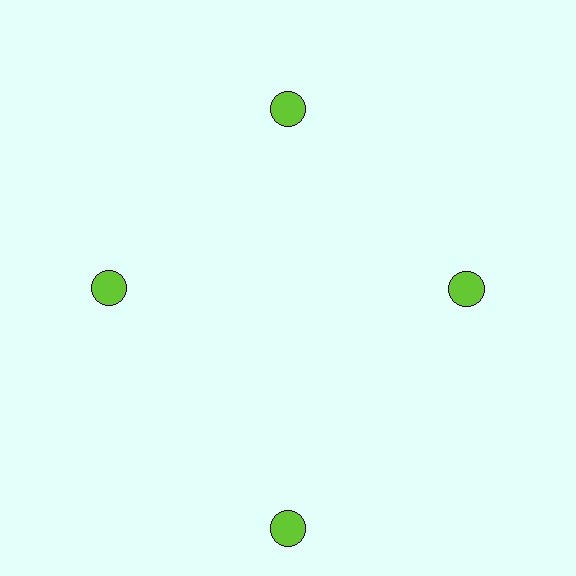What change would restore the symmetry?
The symmetry would be restored by moving it inward, back onto the ring so that all 4 circles sit at equal angles and equal distance from the center.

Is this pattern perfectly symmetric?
No. The 4 lime circles are arranged in a ring, but one element near the 6 o'clock position is pushed outward from the center, breaking the 4-fold rotational symmetry.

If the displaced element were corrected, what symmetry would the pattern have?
It would have 4-fold rotational symmetry — the pattern would map onto itself every 90 degrees.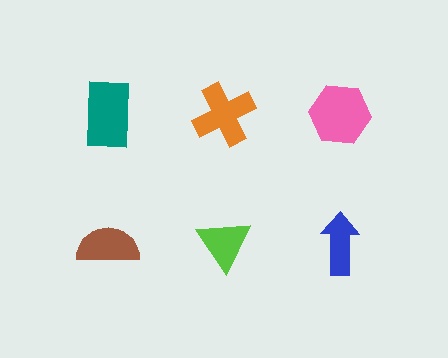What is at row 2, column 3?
A blue arrow.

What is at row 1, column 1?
A teal rectangle.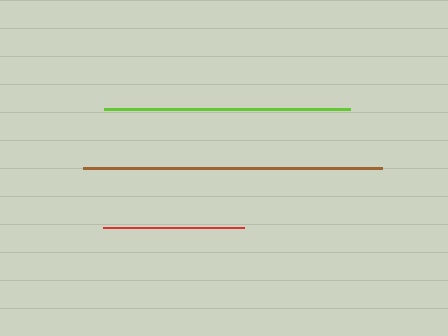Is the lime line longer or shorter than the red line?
The lime line is longer than the red line.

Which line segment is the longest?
The brown line is the longest at approximately 299 pixels.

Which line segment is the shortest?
The red line is the shortest at approximately 141 pixels.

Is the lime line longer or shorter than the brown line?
The brown line is longer than the lime line.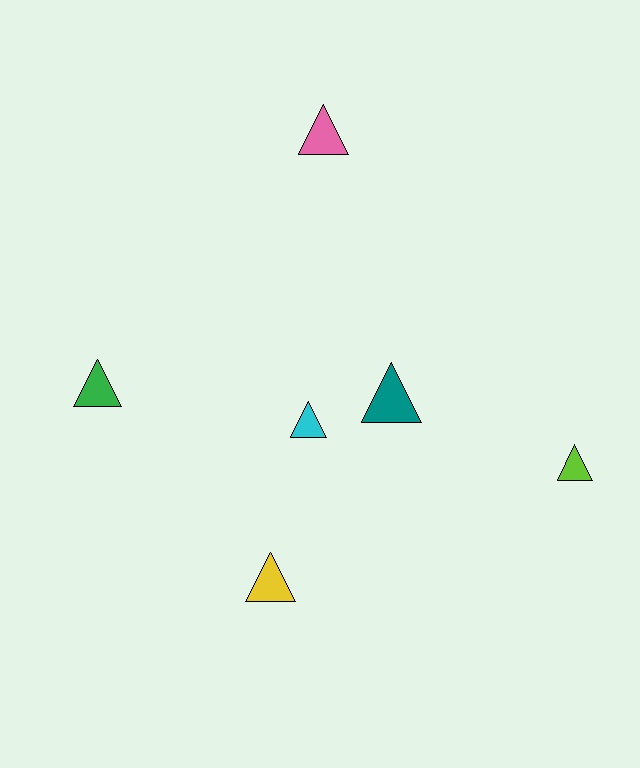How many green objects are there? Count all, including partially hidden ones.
There is 1 green object.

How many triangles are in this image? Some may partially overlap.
There are 6 triangles.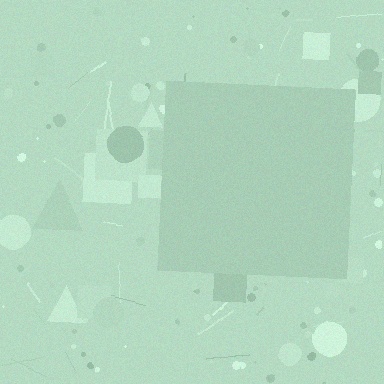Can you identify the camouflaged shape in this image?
The camouflaged shape is a square.